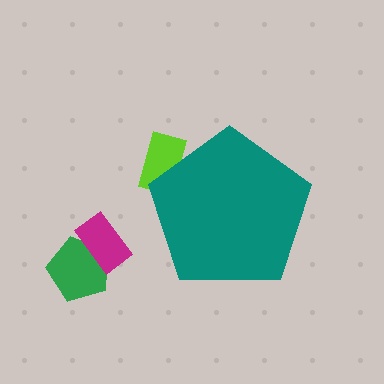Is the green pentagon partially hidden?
No, the green pentagon is fully visible.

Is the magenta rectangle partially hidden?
No, the magenta rectangle is fully visible.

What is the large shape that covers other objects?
A teal pentagon.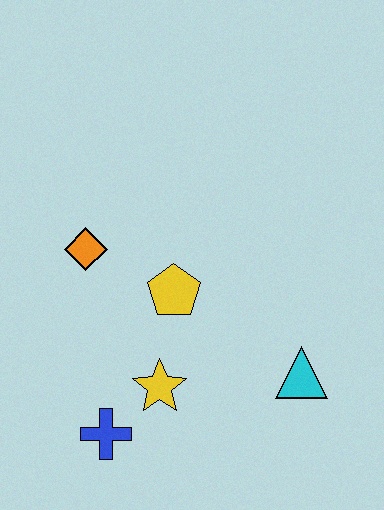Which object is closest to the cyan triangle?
The yellow star is closest to the cyan triangle.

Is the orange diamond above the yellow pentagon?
Yes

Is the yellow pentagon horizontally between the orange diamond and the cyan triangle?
Yes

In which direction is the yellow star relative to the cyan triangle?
The yellow star is to the left of the cyan triangle.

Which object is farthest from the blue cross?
The cyan triangle is farthest from the blue cross.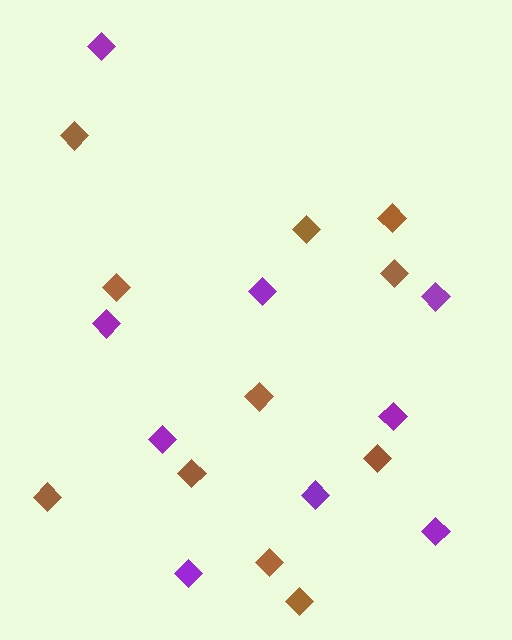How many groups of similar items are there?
There are 2 groups: one group of brown diamonds (11) and one group of purple diamonds (9).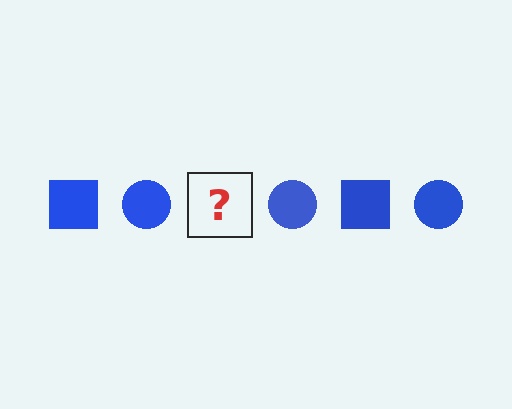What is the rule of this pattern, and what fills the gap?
The rule is that the pattern cycles through square, circle shapes in blue. The gap should be filled with a blue square.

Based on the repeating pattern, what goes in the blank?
The blank should be a blue square.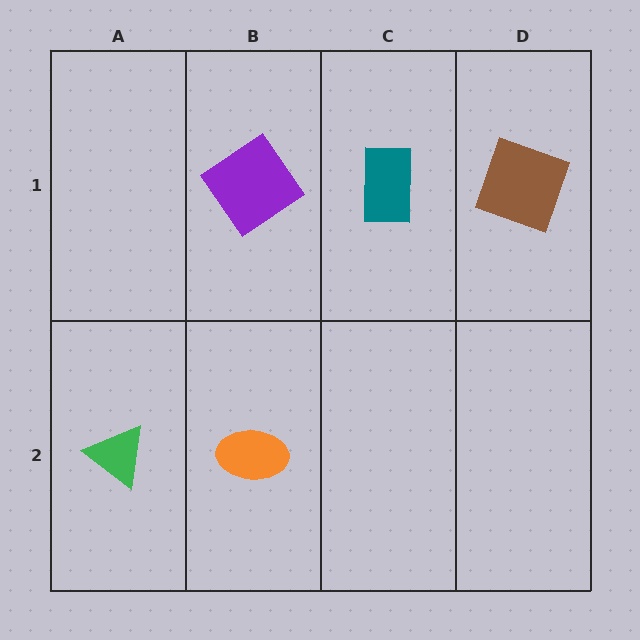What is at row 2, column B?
An orange ellipse.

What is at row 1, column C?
A teal rectangle.